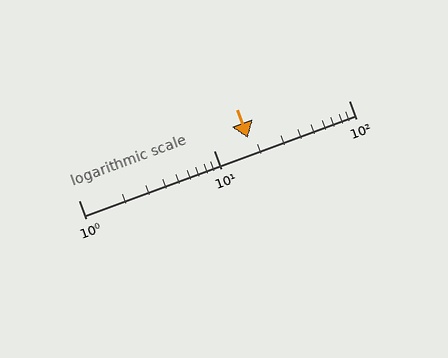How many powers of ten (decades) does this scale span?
The scale spans 2 decades, from 1 to 100.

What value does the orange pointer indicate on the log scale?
The pointer indicates approximately 18.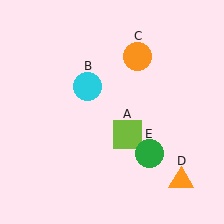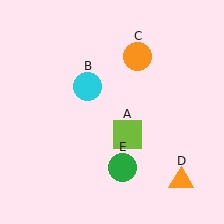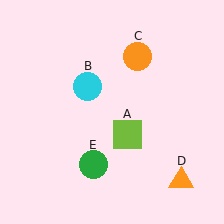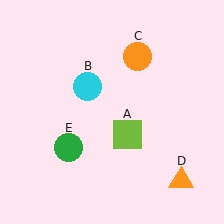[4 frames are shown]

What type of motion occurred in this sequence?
The green circle (object E) rotated clockwise around the center of the scene.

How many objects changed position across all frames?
1 object changed position: green circle (object E).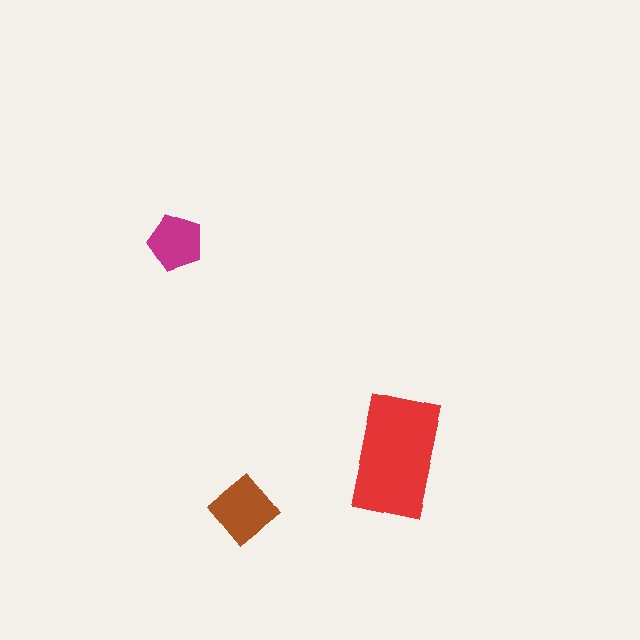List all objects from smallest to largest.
The magenta pentagon, the brown diamond, the red rectangle.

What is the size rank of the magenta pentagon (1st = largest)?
3rd.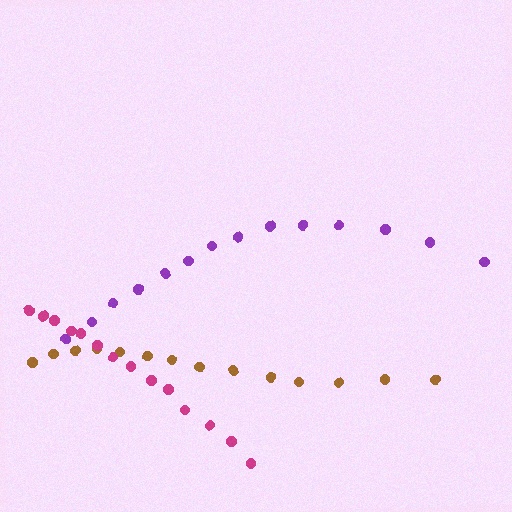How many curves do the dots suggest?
There are 3 distinct paths.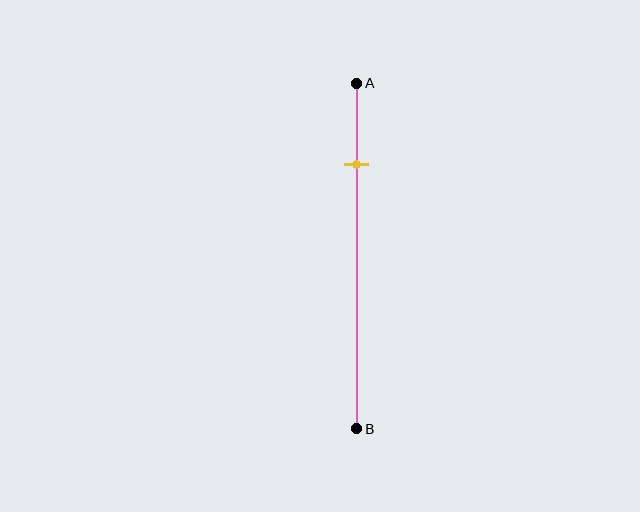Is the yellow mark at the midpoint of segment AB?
No, the mark is at about 25% from A, not at the 50% midpoint.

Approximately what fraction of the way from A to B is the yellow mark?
The yellow mark is approximately 25% of the way from A to B.